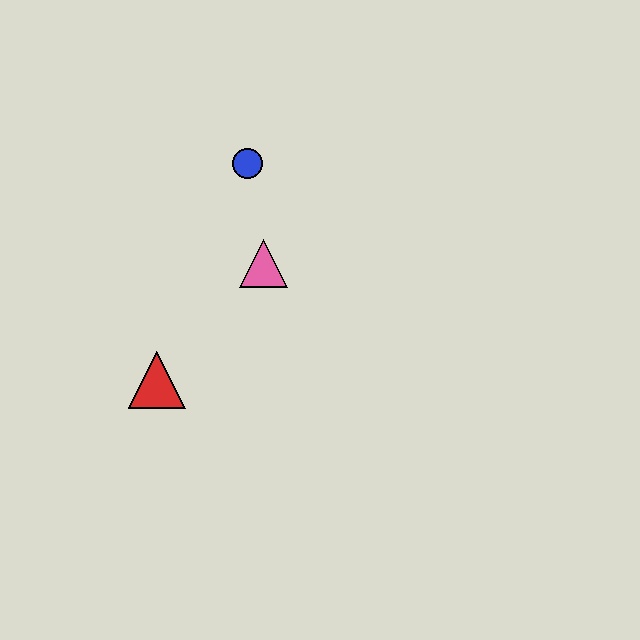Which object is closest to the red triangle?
The pink triangle is closest to the red triangle.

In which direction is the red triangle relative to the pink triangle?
The red triangle is below the pink triangle.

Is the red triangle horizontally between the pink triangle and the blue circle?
No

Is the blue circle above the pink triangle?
Yes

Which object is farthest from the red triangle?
The blue circle is farthest from the red triangle.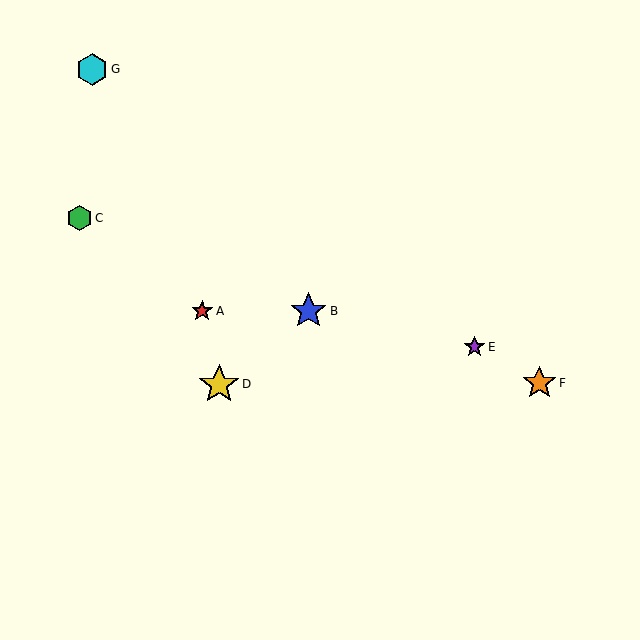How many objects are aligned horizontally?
2 objects (A, B) are aligned horizontally.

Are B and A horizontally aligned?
Yes, both are at y≈311.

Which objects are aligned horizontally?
Objects A, B are aligned horizontally.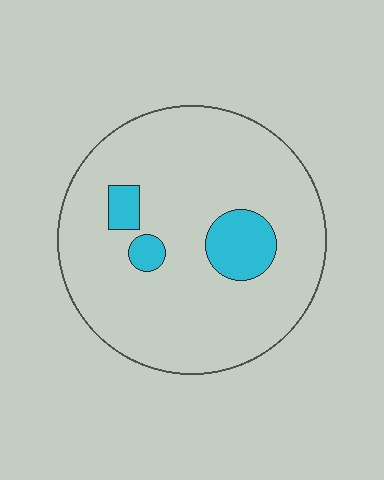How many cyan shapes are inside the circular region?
3.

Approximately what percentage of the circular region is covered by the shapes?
Approximately 10%.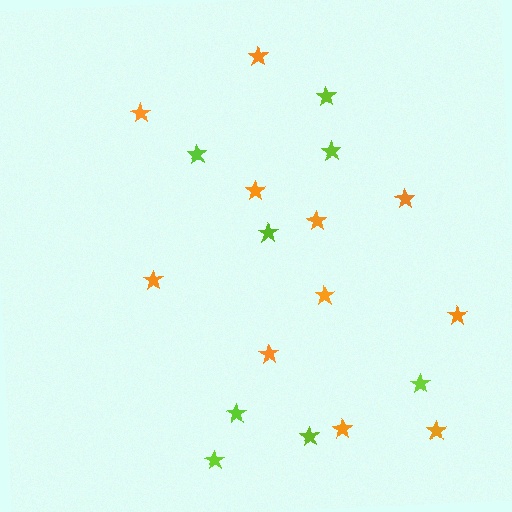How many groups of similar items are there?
There are 2 groups: one group of lime stars (8) and one group of orange stars (11).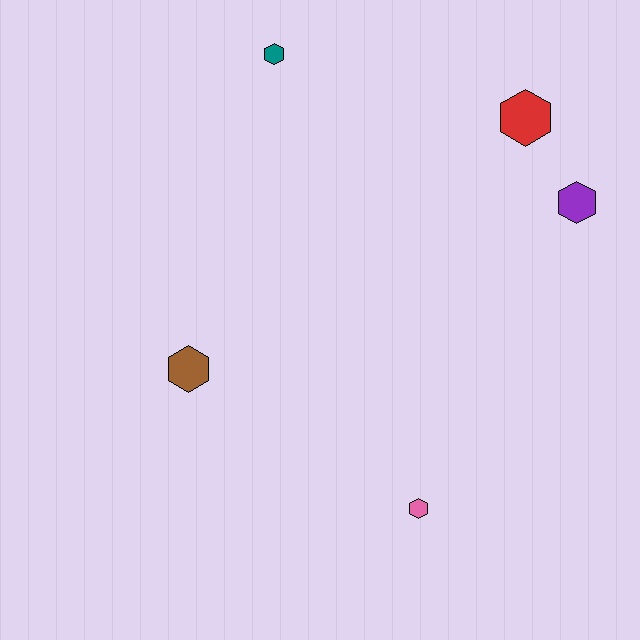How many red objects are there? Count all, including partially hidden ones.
There is 1 red object.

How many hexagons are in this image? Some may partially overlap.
There are 5 hexagons.